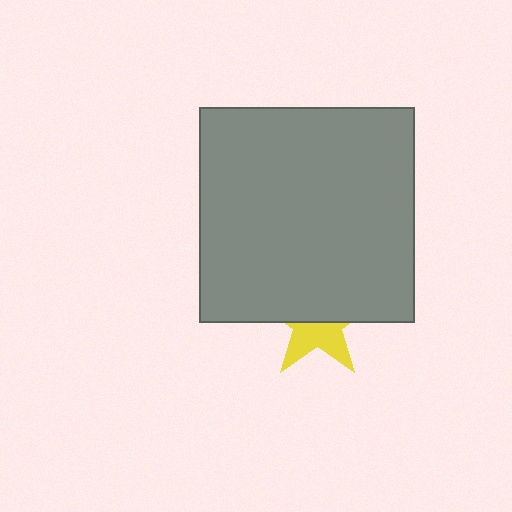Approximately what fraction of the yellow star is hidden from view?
Roughly 57% of the yellow star is hidden behind the gray square.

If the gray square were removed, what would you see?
You would see the complete yellow star.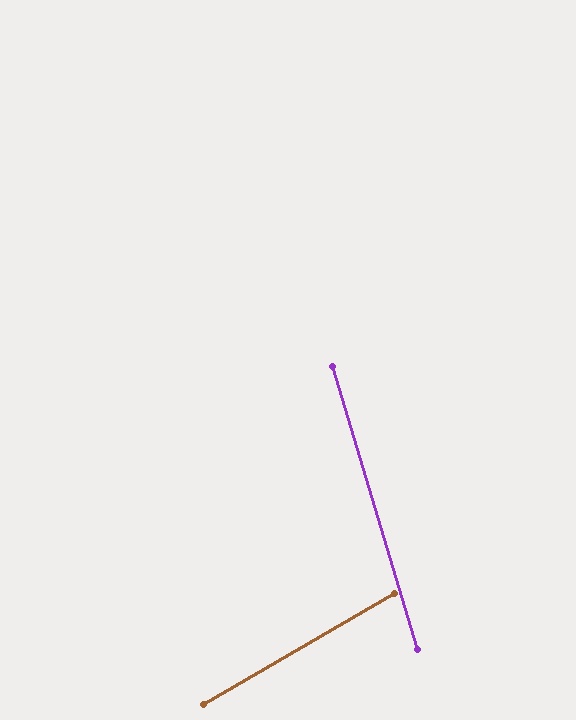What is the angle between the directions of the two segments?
Approximately 76 degrees.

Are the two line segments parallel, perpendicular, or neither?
Neither parallel nor perpendicular — they differ by about 76°.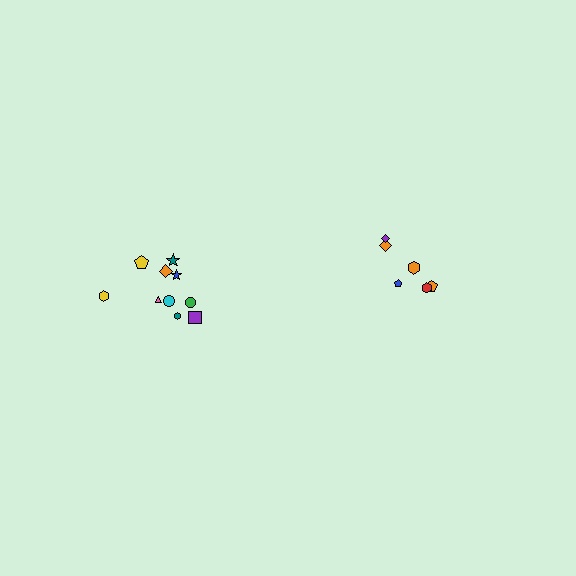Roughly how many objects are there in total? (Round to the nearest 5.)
Roughly 15 objects in total.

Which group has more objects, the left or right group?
The left group.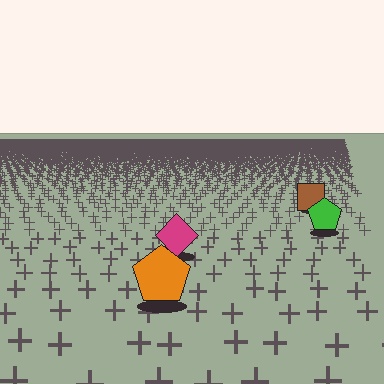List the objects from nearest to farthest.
From nearest to farthest: the orange pentagon, the magenta diamond, the green pentagon, the brown square.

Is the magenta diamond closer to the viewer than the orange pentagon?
No. The orange pentagon is closer — you can tell from the texture gradient: the ground texture is coarser near it.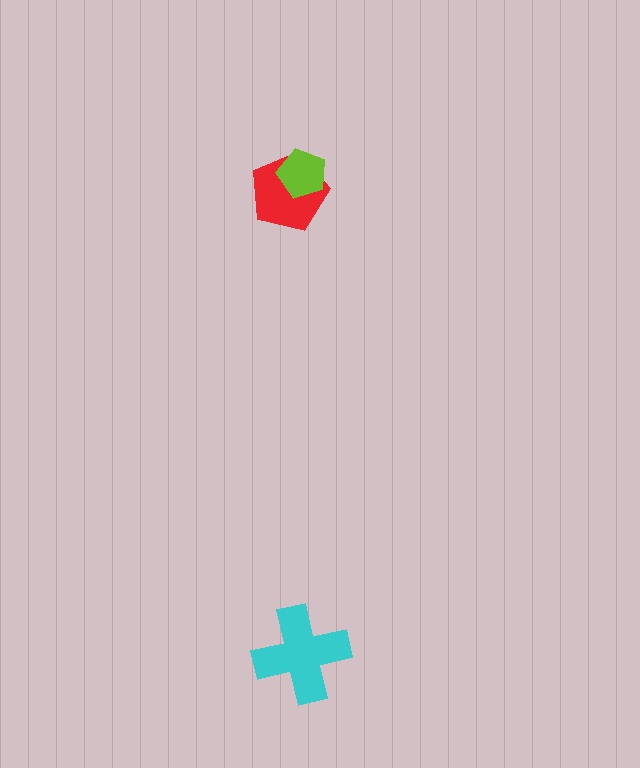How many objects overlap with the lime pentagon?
1 object overlaps with the lime pentagon.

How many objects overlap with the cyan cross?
0 objects overlap with the cyan cross.